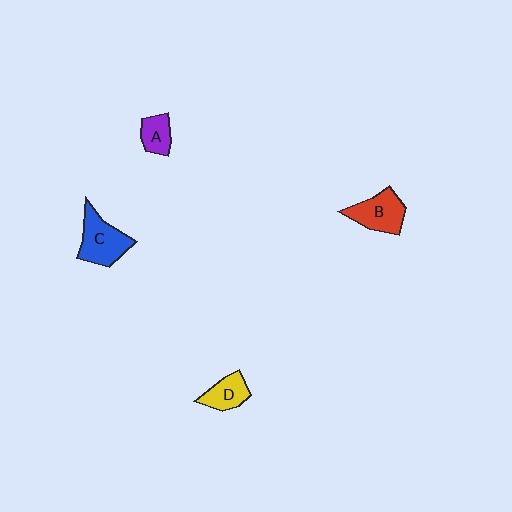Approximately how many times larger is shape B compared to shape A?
Approximately 1.7 times.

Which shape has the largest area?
Shape C (blue).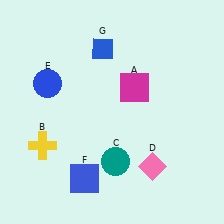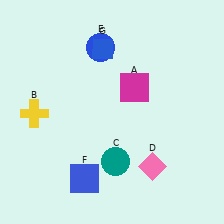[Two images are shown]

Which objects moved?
The objects that moved are: the yellow cross (B), the blue circle (E).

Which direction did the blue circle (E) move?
The blue circle (E) moved right.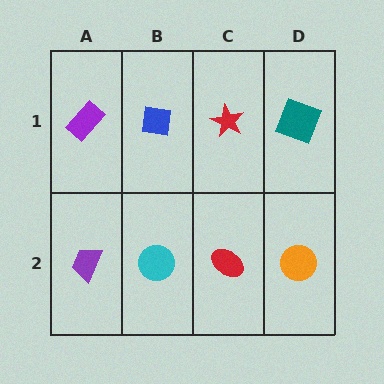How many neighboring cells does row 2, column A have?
2.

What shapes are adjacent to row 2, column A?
A purple rectangle (row 1, column A), a cyan circle (row 2, column B).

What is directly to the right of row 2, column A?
A cyan circle.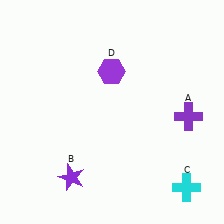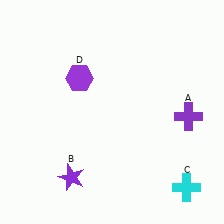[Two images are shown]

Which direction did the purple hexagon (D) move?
The purple hexagon (D) moved left.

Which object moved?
The purple hexagon (D) moved left.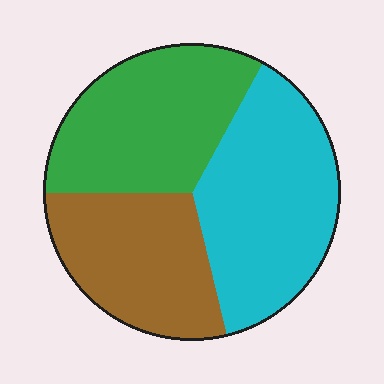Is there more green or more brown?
Green.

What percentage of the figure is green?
Green covers 33% of the figure.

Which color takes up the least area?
Brown, at roughly 30%.